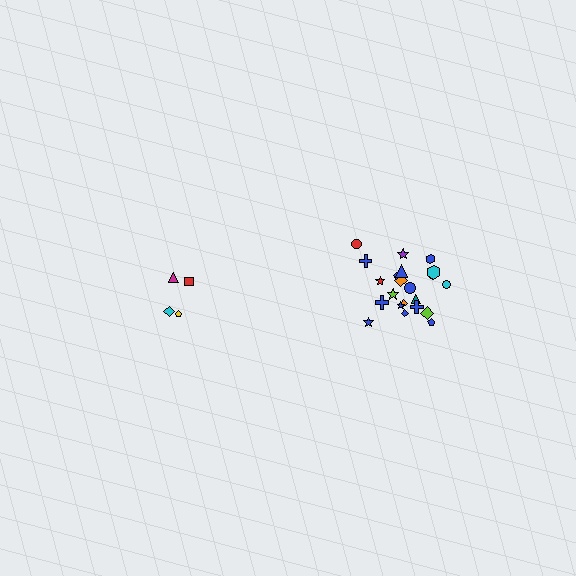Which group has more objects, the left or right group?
The right group.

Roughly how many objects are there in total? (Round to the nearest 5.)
Roughly 25 objects in total.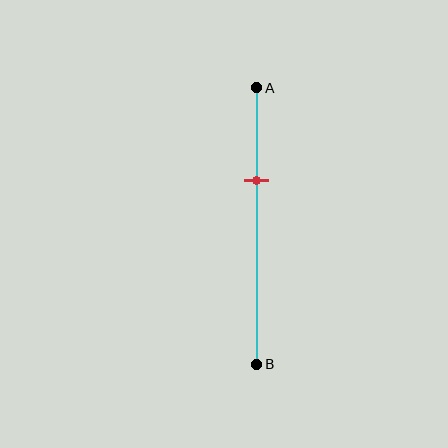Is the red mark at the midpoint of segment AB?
No, the mark is at about 35% from A, not at the 50% midpoint.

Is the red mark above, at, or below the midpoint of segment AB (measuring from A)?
The red mark is above the midpoint of segment AB.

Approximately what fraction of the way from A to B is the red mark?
The red mark is approximately 35% of the way from A to B.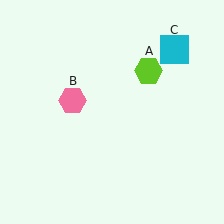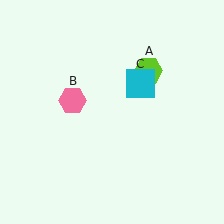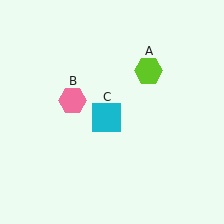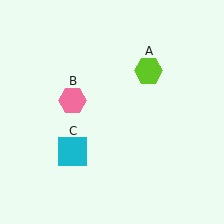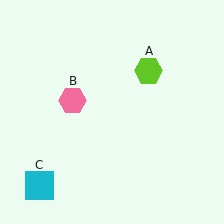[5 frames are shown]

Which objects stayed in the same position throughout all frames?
Lime hexagon (object A) and pink hexagon (object B) remained stationary.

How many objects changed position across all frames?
1 object changed position: cyan square (object C).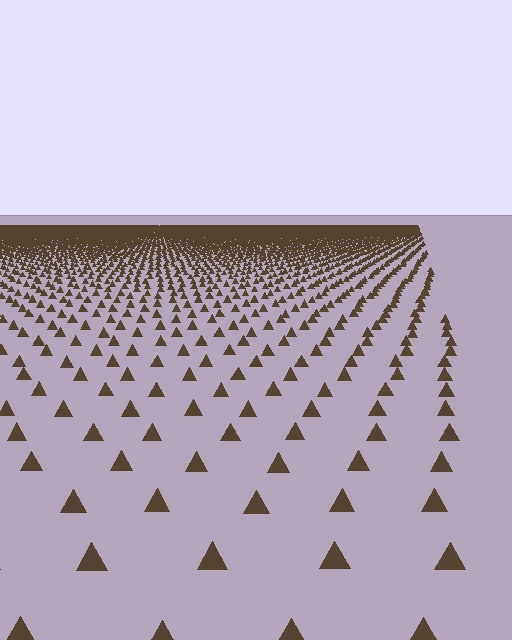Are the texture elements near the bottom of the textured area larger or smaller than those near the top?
Larger. Near the bottom, elements are closer to the viewer and appear at a bigger on-screen size.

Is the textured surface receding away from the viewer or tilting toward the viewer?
The surface is receding away from the viewer. Texture elements get smaller and denser toward the top.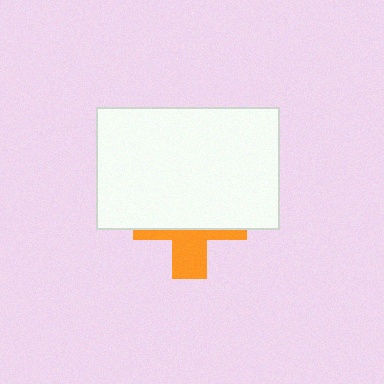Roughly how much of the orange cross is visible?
A small part of it is visible (roughly 38%).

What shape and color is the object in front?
The object in front is a white rectangle.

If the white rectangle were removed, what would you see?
You would see the complete orange cross.